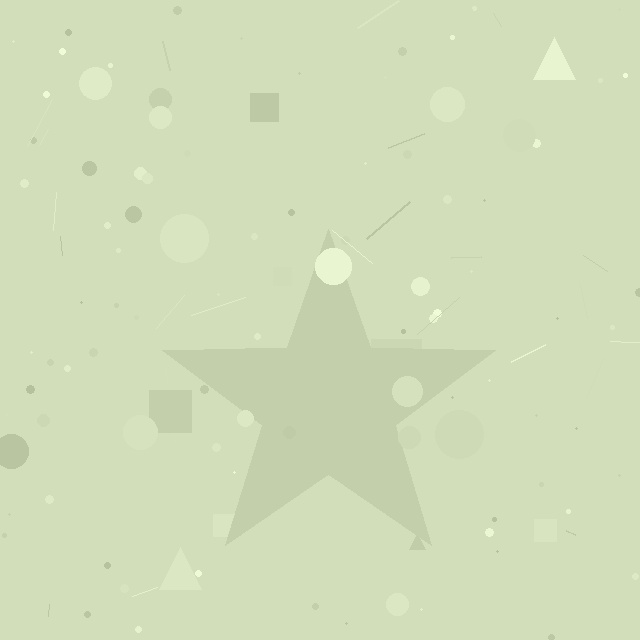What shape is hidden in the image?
A star is hidden in the image.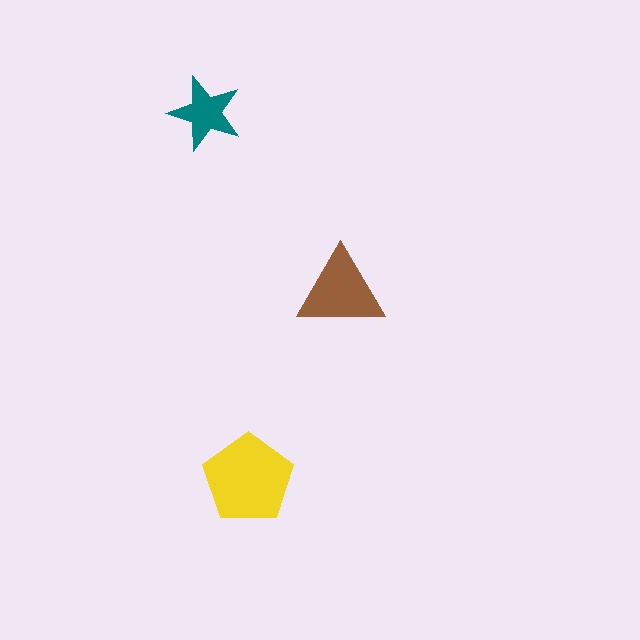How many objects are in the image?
There are 3 objects in the image.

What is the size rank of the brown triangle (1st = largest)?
2nd.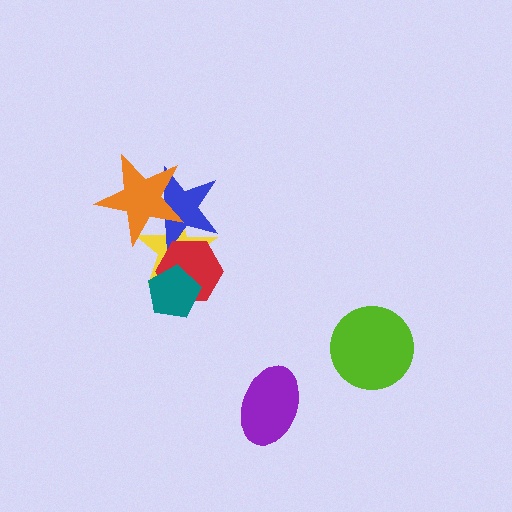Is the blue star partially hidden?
Yes, it is partially covered by another shape.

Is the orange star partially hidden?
No, no other shape covers it.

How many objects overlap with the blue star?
3 objects overlap with the blue star.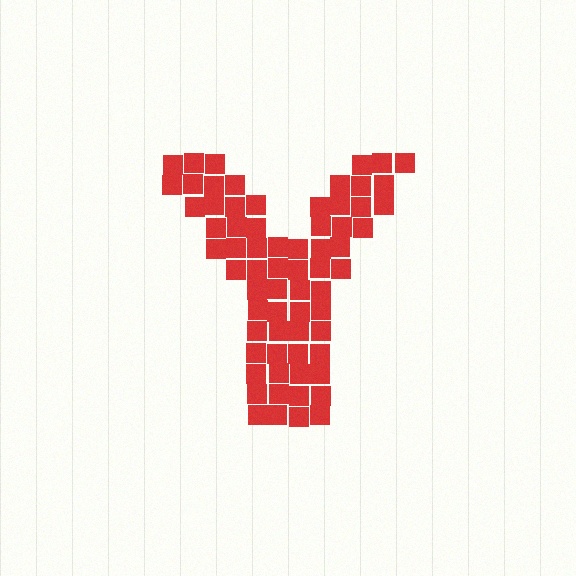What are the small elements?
The small elements are squares.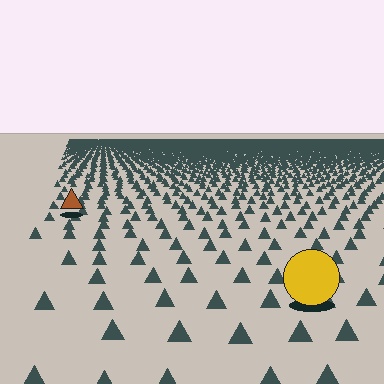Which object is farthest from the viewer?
The brown triangle is farthest from the viewer. It appears smaller and the ground texture around it is denser.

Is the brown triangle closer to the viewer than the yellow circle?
No. The yellow circle is closer — you can tell from the texture gradient: the ground texture is coarser near it.